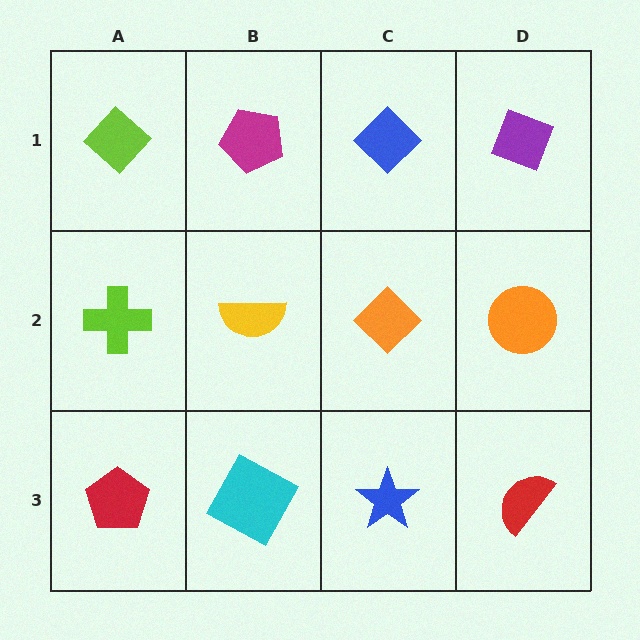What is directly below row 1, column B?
A yellow semicircle.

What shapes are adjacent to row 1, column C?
An orange diamond (row 2, column C), a magenta pentagon (row 1, column B), a purple diamond (row 1, column D).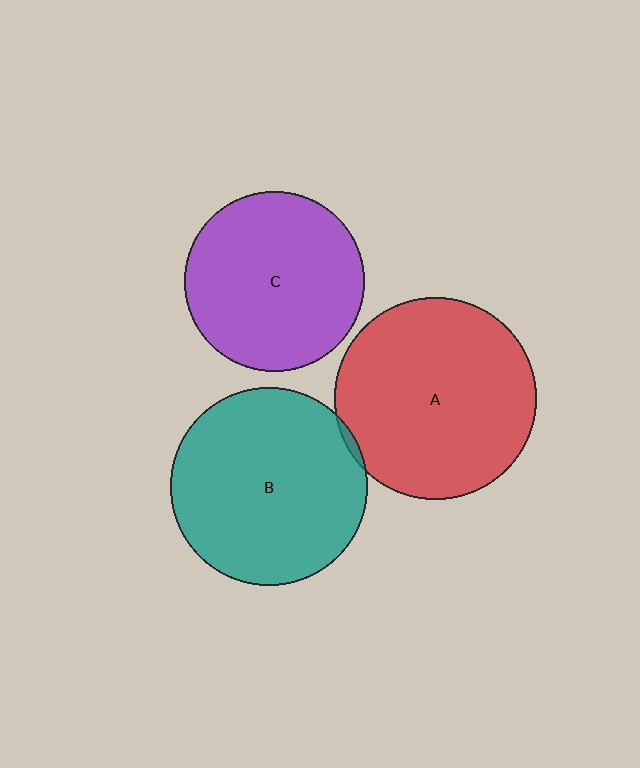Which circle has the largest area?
Circle A (red).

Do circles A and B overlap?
Yes.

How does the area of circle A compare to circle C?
Approximately 1.3 times.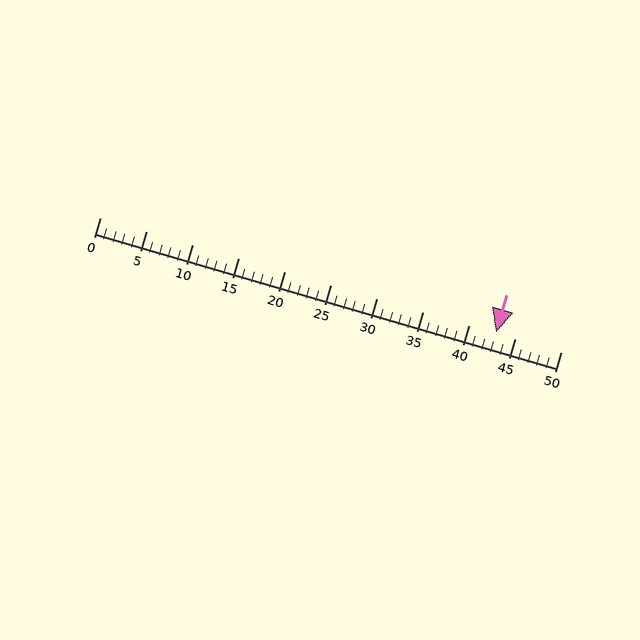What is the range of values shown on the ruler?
The ruler shows values from 0 to 50.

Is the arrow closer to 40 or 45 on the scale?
The arrow is closer to 45.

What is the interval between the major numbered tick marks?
The major tick marks are spaced 5 units apart.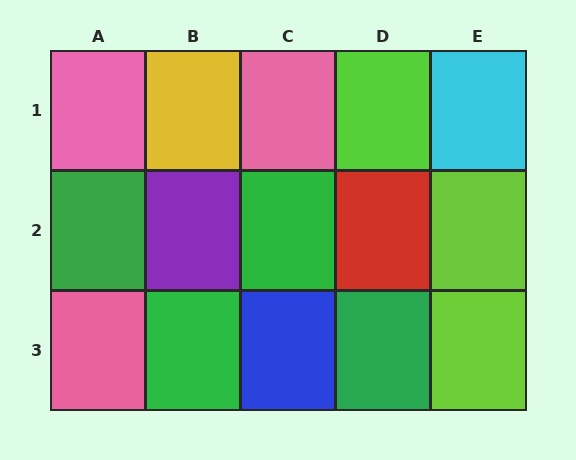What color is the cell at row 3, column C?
Blue.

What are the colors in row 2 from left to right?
Green, purple, green, red, lime.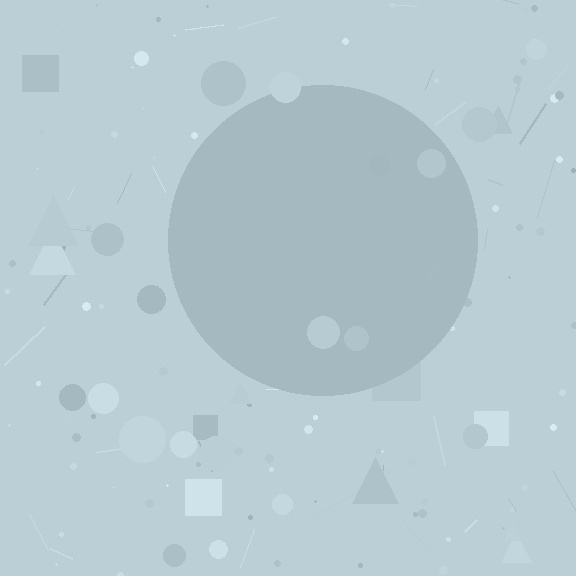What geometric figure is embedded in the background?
A circle is embedded in the background.